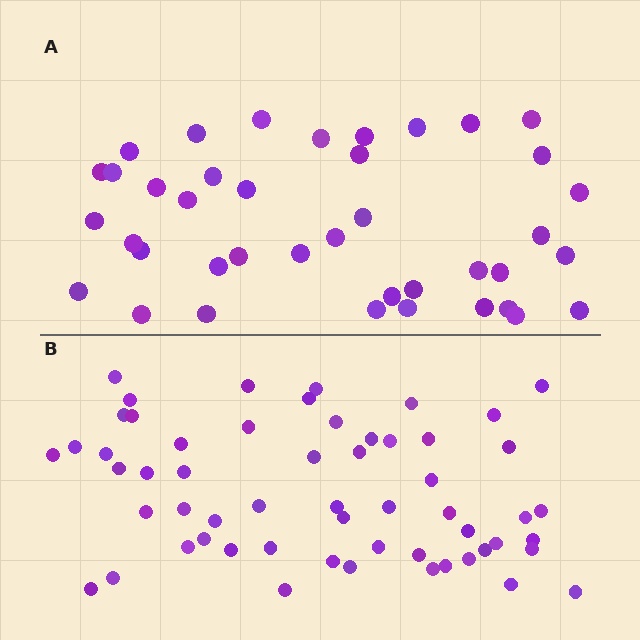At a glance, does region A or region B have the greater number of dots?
Region B (the bottom region) has more dots.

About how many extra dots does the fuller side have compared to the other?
Region B has approximately 15 more dots than region A.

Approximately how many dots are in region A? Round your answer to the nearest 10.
About 40 dots.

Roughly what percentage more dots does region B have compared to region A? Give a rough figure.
About 40% more.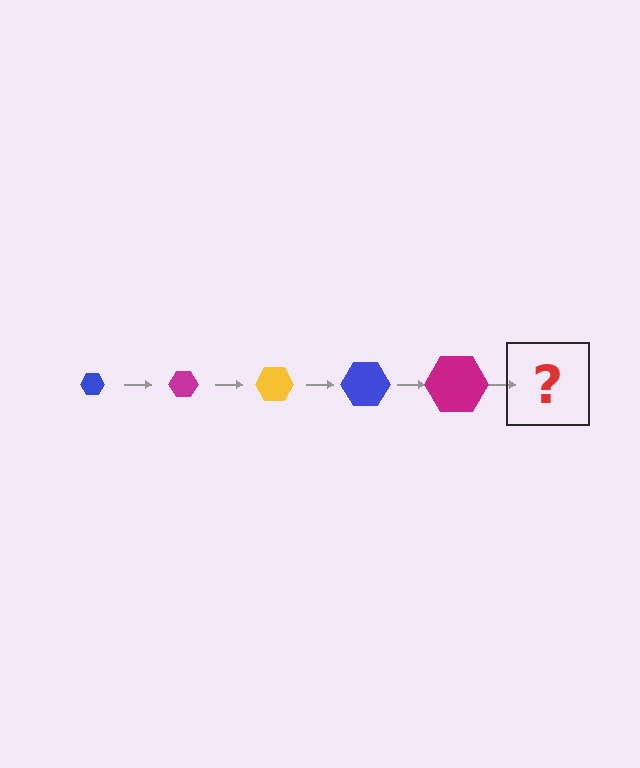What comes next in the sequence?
The next element should be a yellow hexagon, larger than the previous one.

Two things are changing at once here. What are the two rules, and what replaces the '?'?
The two rules are that the hexagon grows larger each step and the color cycles through blue, magenta, and yellow. The '?' should be a yellow hexagon, larger than the previous one.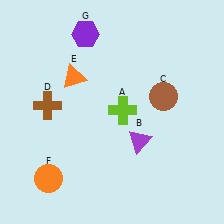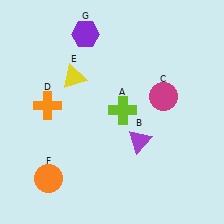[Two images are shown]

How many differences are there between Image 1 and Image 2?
There are 3 differences between the two images.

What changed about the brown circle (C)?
In Image 1, C is brown. In Image 2, it changed to magenta.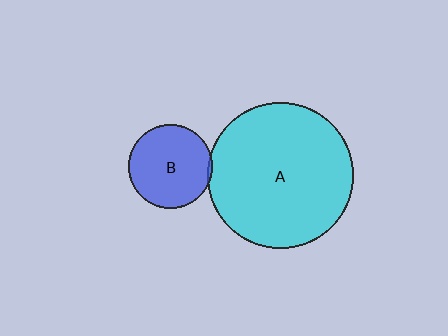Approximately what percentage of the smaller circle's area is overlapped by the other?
Approximately 5%.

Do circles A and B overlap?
Yes.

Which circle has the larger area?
Circle A (cyan).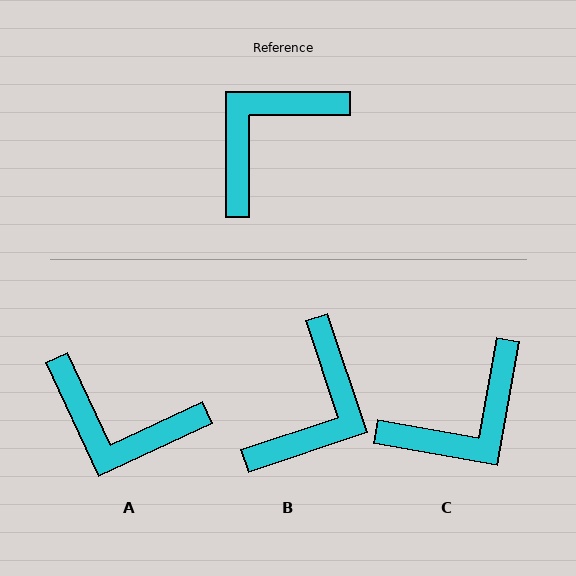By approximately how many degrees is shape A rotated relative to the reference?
Approximately 115 degrees counter-clockwise.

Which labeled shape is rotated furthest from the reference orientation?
C, about 170 degrees away.